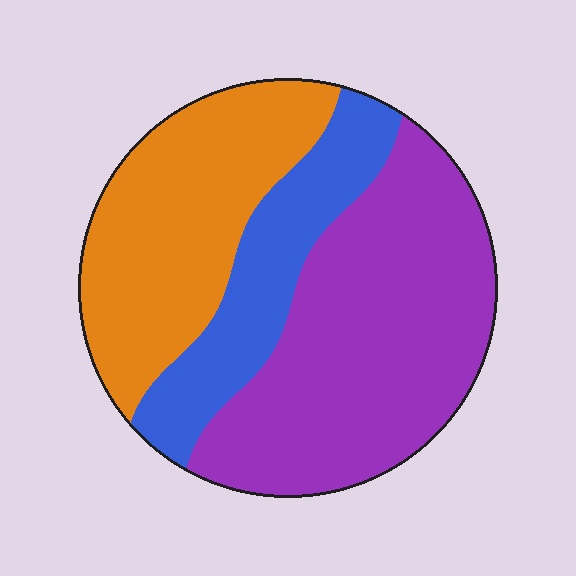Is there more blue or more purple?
Purple.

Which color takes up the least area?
Blue, at roughly 20%.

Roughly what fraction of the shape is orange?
Orange covers roughly 30% of the shape.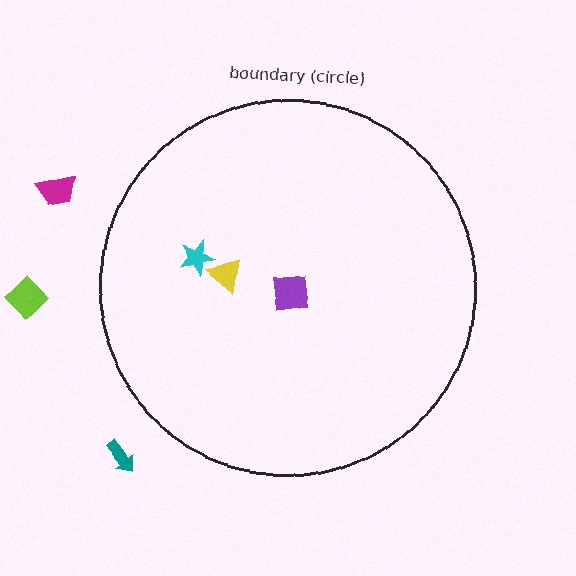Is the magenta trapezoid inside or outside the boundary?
Outside.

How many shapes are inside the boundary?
3 inside, 3 outside.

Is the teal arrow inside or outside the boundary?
Outside.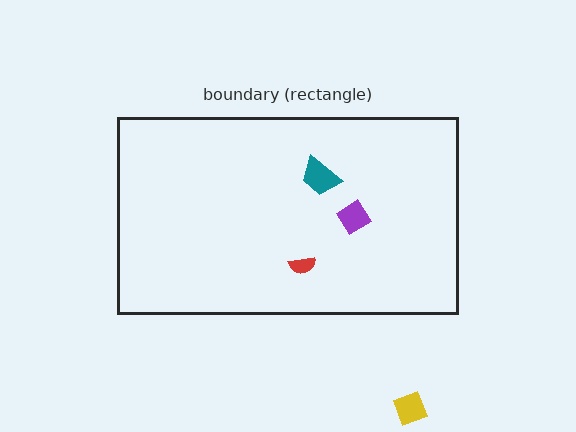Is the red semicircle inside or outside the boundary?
Inside.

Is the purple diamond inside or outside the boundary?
Inside.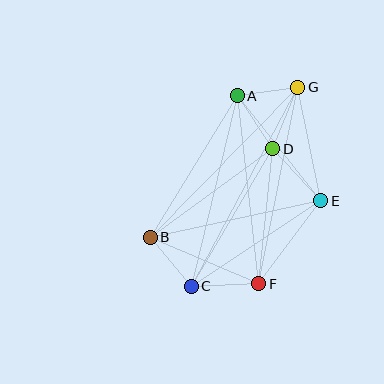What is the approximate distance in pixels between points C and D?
The distance between C and D is approximately 160 pixels.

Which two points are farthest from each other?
Points C and G are farthest from each other.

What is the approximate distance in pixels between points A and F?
The distance between A and F is approximately 189 pixels.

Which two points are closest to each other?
Points A and G are closest to each other.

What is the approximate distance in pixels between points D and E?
The distance between D and E is approximately 71 pixels.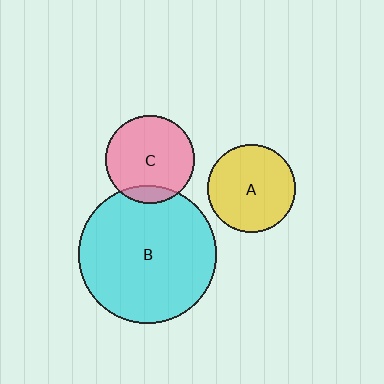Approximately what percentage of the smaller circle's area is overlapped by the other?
Approximately 10%.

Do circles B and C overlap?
Yes.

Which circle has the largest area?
Circle B (cyan).